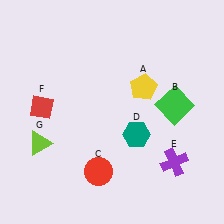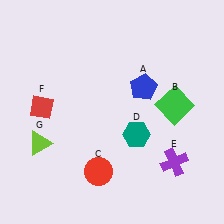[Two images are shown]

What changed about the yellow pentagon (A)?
In Image 1, A is yellow. In Image 2, it changed to blue.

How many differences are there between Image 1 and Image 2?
There is 1 difference between the two images.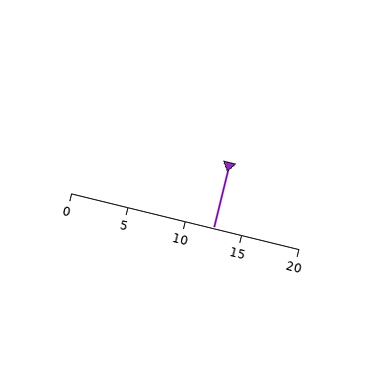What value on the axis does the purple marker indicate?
The marker indicates approximately 12.5.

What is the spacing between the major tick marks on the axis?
The major ticks are spaced 5 apart.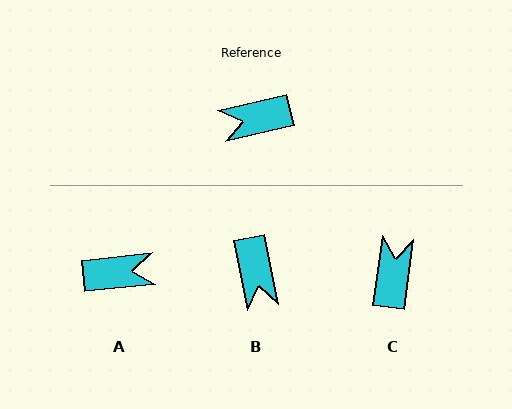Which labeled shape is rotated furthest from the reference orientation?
A, about 172 degrees away.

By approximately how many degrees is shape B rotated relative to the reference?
Approximately 87 degrees counter-clockwise.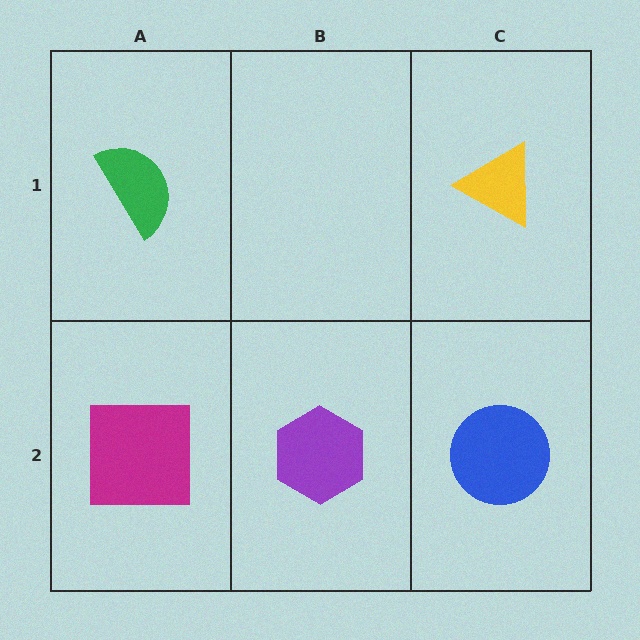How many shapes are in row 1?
2 shapes.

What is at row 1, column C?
A yellow triangle.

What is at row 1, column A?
A green semicircle.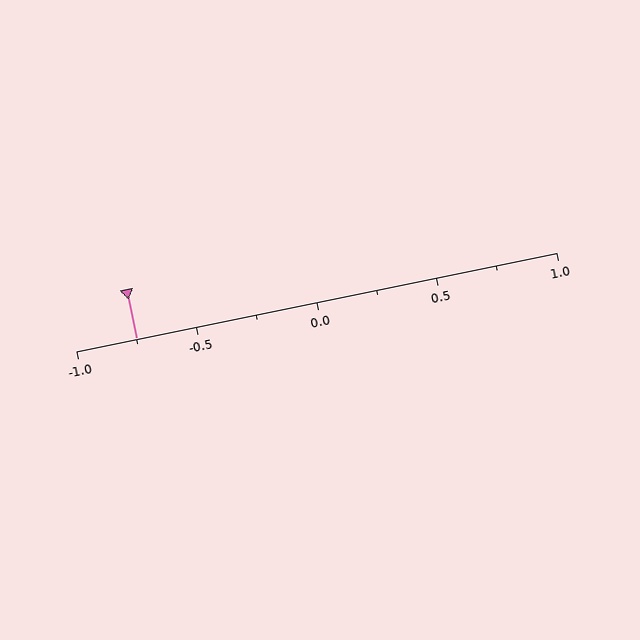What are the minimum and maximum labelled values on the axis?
The axis runs from -1.0 to 1.0.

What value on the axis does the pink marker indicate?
The marker indicates approximately -0.75.